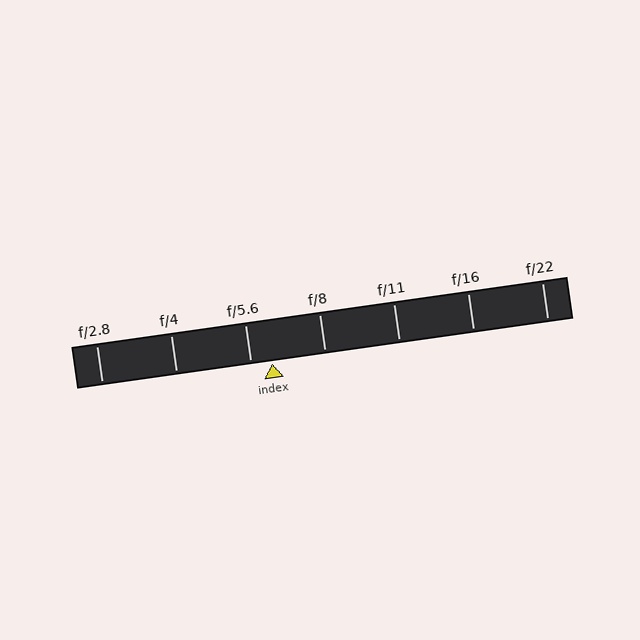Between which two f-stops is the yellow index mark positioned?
The index mark is between f/5.6 and f/8.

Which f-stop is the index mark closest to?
The index mark is closest to f/5.6.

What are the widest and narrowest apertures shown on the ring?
The widest aperture shown is f/2.8 and the narrowest is f/22.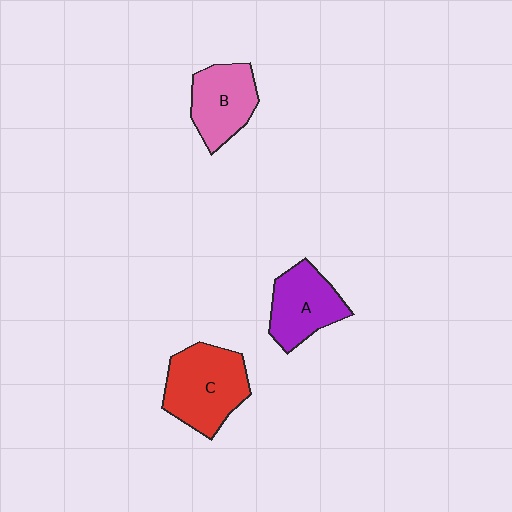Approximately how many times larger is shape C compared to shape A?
Approximately 1.3 times.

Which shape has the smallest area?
Shape B (pink).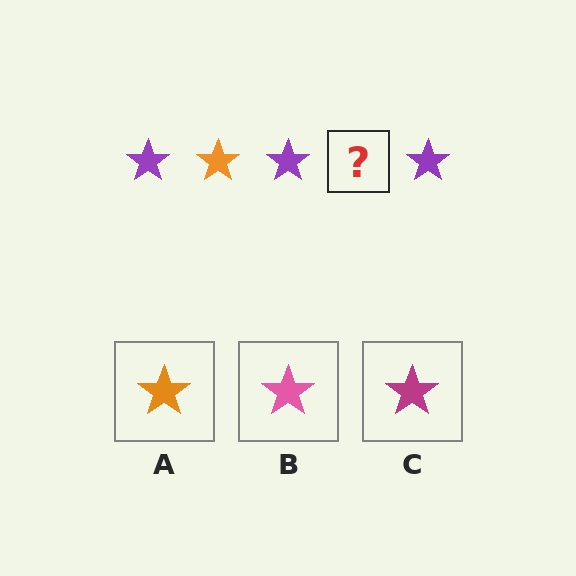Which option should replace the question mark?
Option A.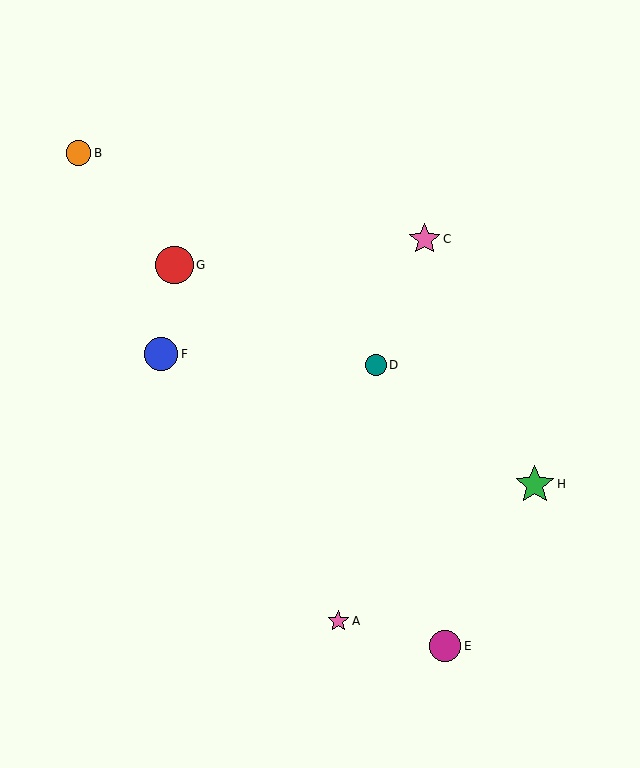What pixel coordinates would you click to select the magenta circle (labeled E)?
Click at (445, 646) to select the magenta circle E.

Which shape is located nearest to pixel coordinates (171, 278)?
The red circle (labeled G) at (174, 265) is nearest to that location.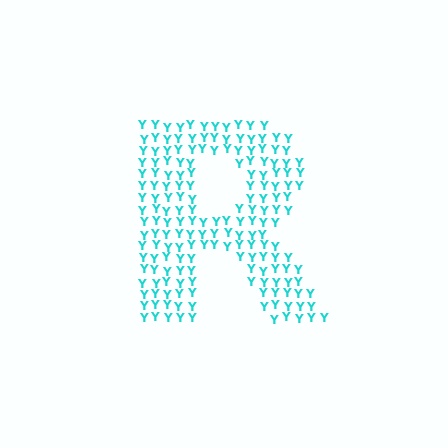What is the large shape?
The large shape is the letter R.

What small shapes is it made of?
It is made of small letter Y's.